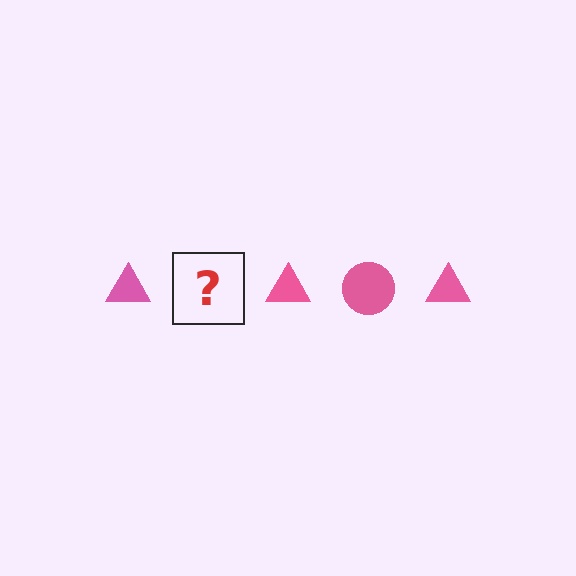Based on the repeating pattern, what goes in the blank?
The blank should be a pink circle.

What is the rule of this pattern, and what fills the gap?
The rule is that the pattern cycles through triangle, circle shapes in pink. The gap should be filled with a pink circle.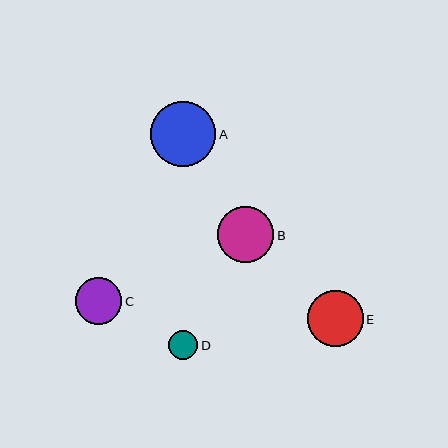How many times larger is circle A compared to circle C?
Circle A is approximately 1.4 times the size of circle C.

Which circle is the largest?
Circle A is the largest with a size of approximately 65 pixels.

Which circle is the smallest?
Circle D is the smallest with a size of approximately 29 pixels.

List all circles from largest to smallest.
From largest to smallest: A, B, E, C, D.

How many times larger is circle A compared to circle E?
Circle A is approximately 1.2 times the size of circle E.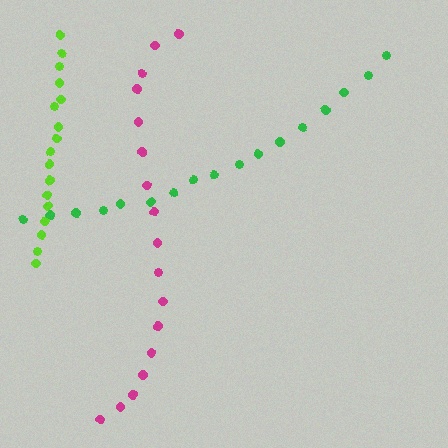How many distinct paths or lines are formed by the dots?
There are 3 distinct paths.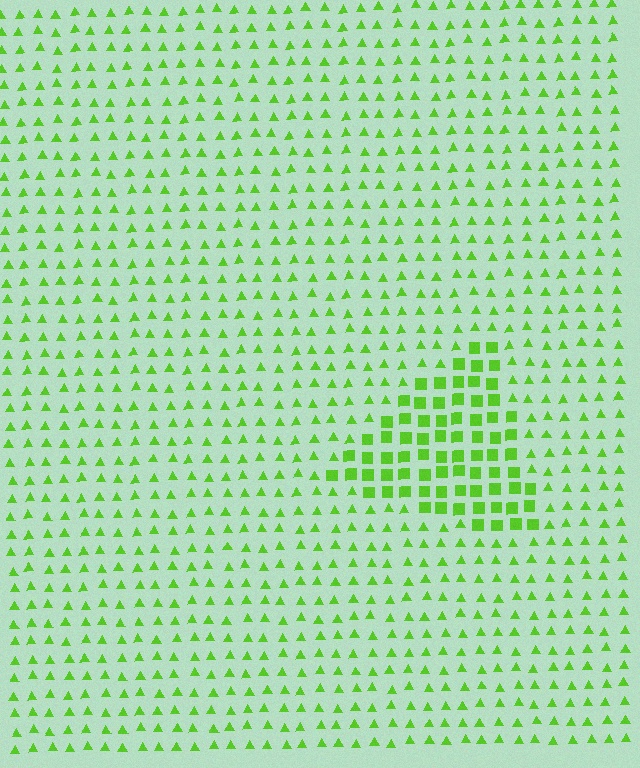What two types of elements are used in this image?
The image uses squares inside the triangle region and triangles outside it.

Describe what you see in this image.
The image is filled with small lime elements arranged in a uniform grid. A triangle-shaped region contains squares, while the surrounding area contains triangles. The boundary is defined purely by the change in element shape.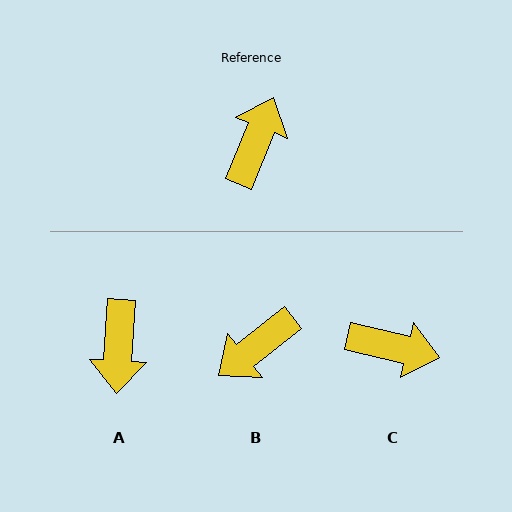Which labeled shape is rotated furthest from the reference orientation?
A, about 161 degrees away.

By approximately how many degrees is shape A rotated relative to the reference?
Approximately 161 degrees clockwise.